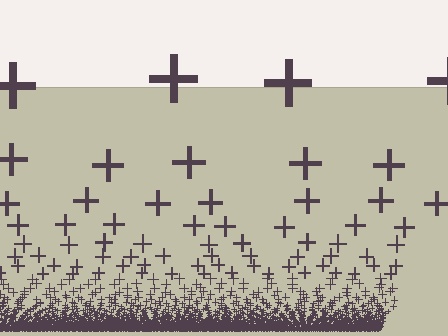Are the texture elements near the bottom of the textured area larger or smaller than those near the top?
Smaller. The gradient is inverted — elements near the bottom are smaller and denser.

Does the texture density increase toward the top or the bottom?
Density increases toward the bottom.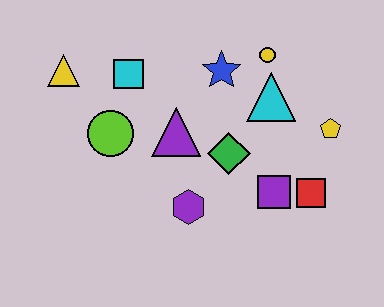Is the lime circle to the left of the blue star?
Yes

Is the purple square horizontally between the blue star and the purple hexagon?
No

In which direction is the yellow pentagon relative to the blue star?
The yellow pentagon is to the right of the blue star.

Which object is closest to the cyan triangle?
The yellow circle is closest to the cyan triangle.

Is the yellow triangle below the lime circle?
No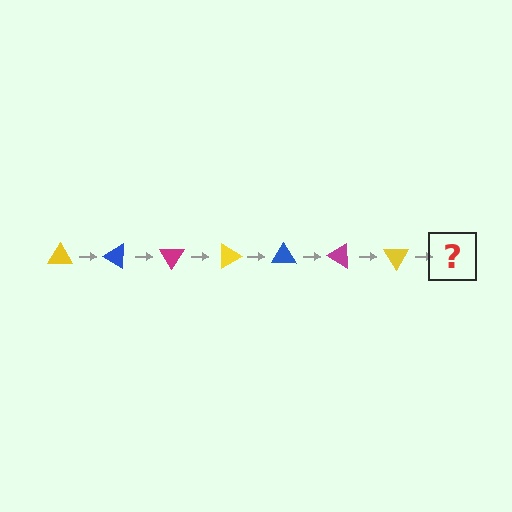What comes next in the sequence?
The next element should be a blue triangle, rotated 210 degrees from the start.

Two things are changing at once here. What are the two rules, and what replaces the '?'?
The two rules are that it rotates 30 degrees each step and the color cycles through yellow, blue, and magenta. The '?' should be a blue triangle, rotated 210 degrees from the start.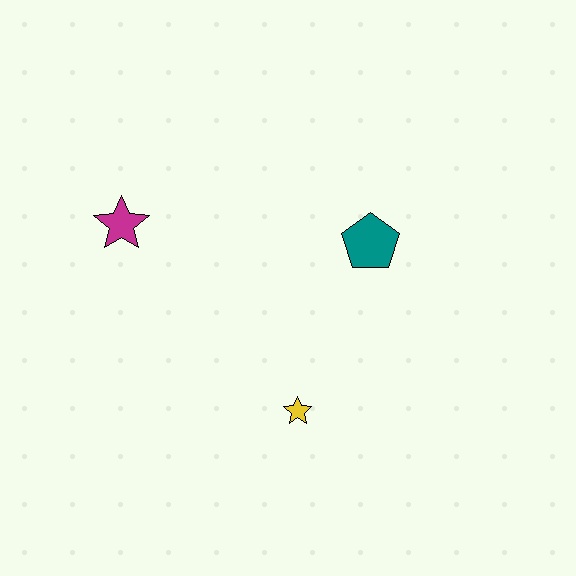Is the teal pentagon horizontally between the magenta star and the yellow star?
No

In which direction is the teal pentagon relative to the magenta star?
The teal pentagon is to the right of the magenta star.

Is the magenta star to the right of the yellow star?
No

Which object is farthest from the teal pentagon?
The magenta star is farthest from the teal pentagon.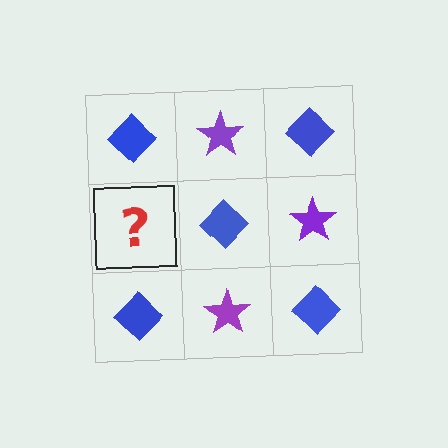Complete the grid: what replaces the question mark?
The question mark should be replaced with a purple star.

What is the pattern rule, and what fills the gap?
The rule is that it alternates blue diamond and purple star in a checkerboard pattern. The gap should be filled with a purple star.